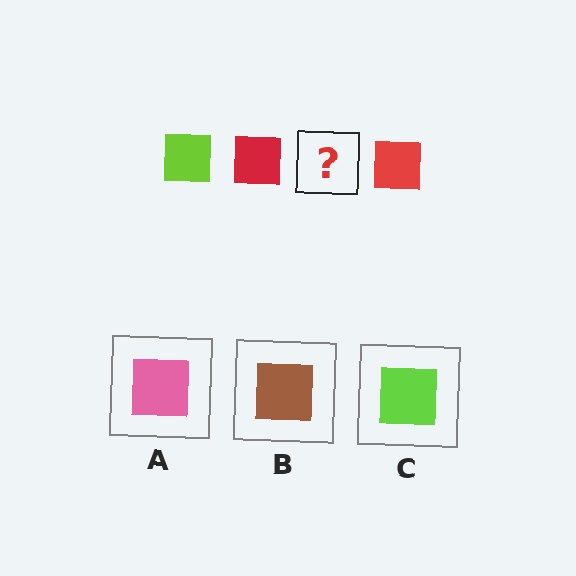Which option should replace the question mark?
Option C.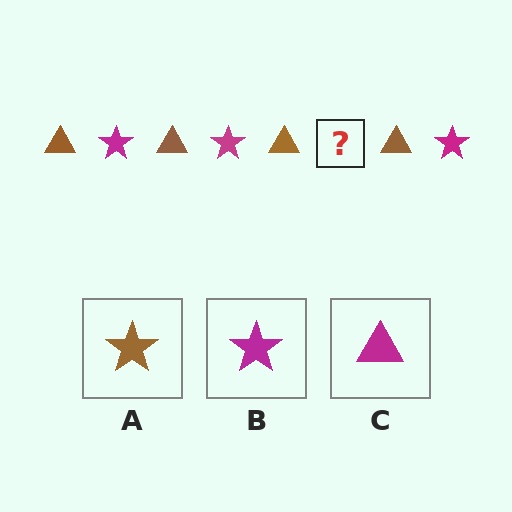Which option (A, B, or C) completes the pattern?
B.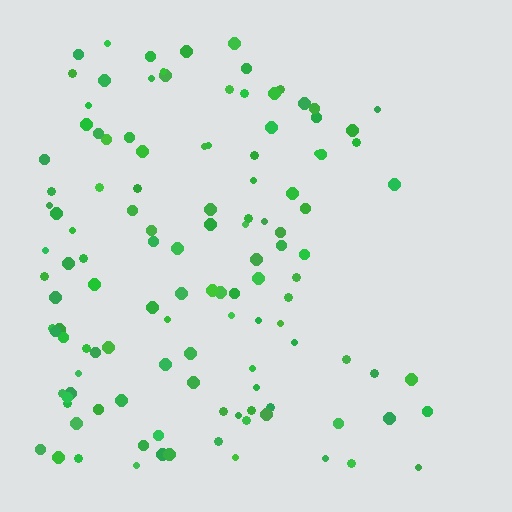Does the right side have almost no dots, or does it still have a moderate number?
Still a moderate number, just noticeably fewer than the left.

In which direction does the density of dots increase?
From right to left, with the left side densest.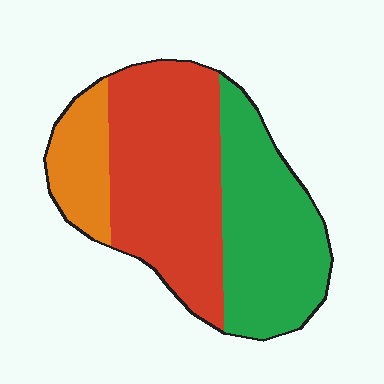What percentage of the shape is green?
Green takes up between a quarter and a half of the shape.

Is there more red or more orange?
Red.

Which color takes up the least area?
Orange, at roughly 15%.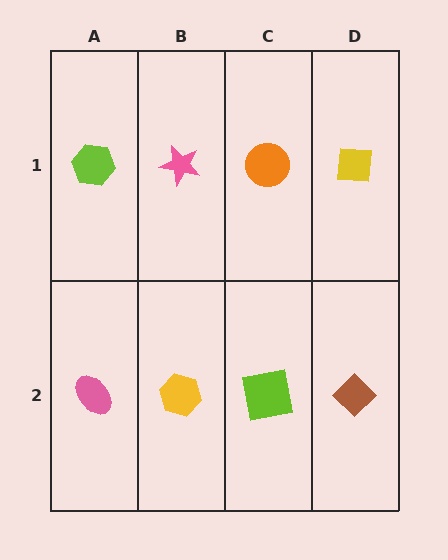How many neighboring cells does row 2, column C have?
3.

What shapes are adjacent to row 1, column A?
A pink ellipse (row 2, column A), a pink star (row 1, column B).